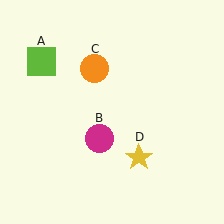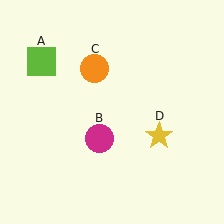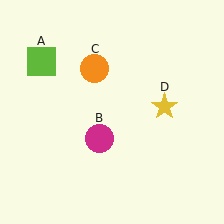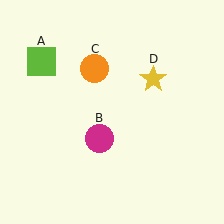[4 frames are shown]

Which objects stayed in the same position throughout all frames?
Lime square (object A) and magenta circle (object B) and orange circle (object C) remained stationary.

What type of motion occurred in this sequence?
The yellow star (object D) rotated counterclockwise around the center of the scene.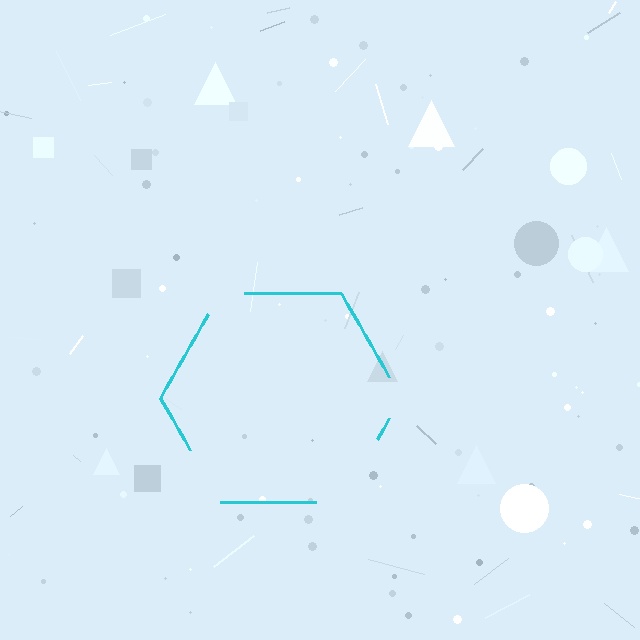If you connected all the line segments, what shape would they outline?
They would outline a hexagon.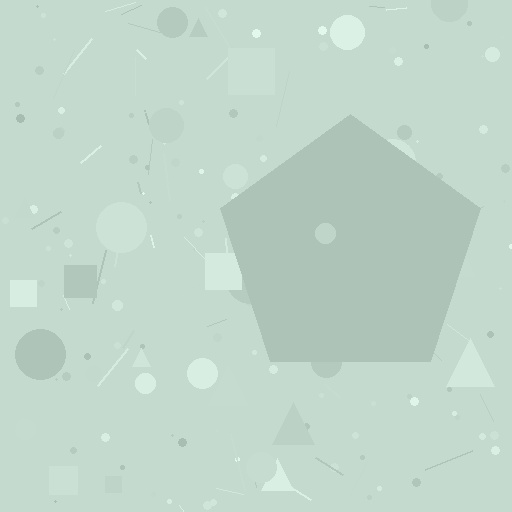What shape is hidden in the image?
A pentagon is hidden in the image.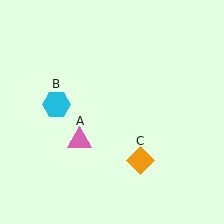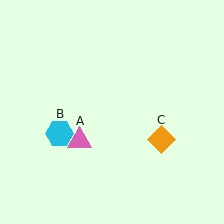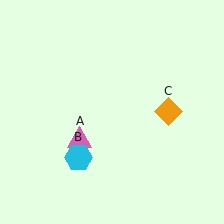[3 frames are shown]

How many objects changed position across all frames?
2 objects changed position: cyan hexagon (object B), orange diamond (object C).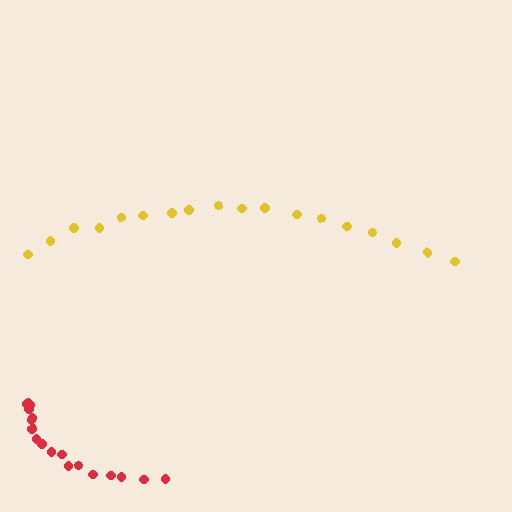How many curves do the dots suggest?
There are 2 distinct paths.